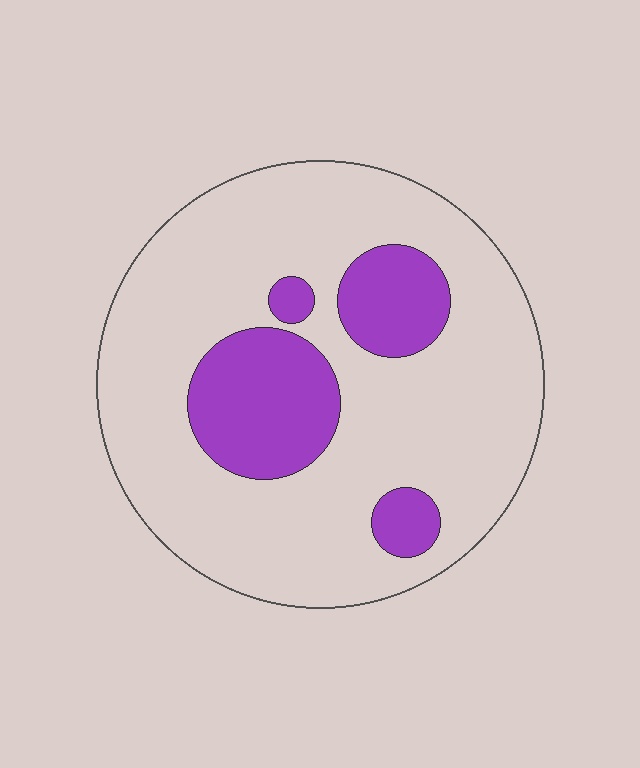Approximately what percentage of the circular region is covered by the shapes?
Approximately 20%.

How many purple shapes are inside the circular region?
4.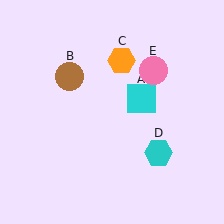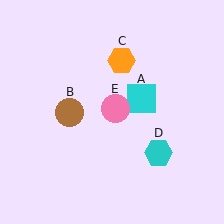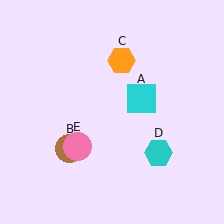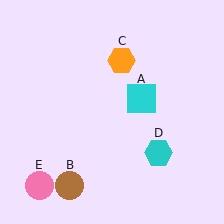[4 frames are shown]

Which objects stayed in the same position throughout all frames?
Cyan square (object A) and orange hexagon (object C) and cyan hexagon (object D) remained stationary.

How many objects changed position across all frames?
2 objects changed position: brown circle (object B), pink circle (object E).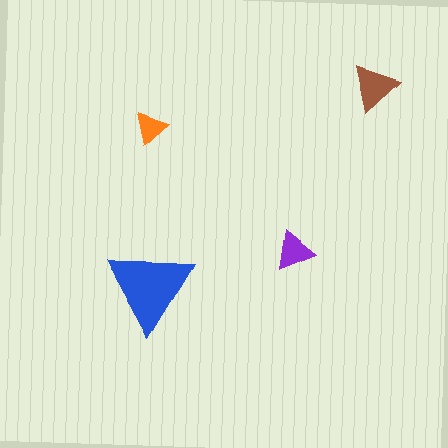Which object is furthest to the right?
The brown triangle is rightmost.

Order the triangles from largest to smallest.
the blue one, the brown one, the purple one, the orange one.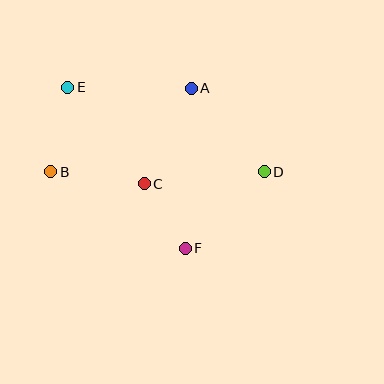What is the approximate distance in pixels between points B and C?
The distance between B and C is approximately 94 pixels.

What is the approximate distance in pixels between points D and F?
The distance between D and F is approximately 110 pixels.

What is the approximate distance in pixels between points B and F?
The distance between B and F is approximately 155 pixels.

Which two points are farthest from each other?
Points D and E are farthest from each other.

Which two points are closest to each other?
Points C and F are closest to each other.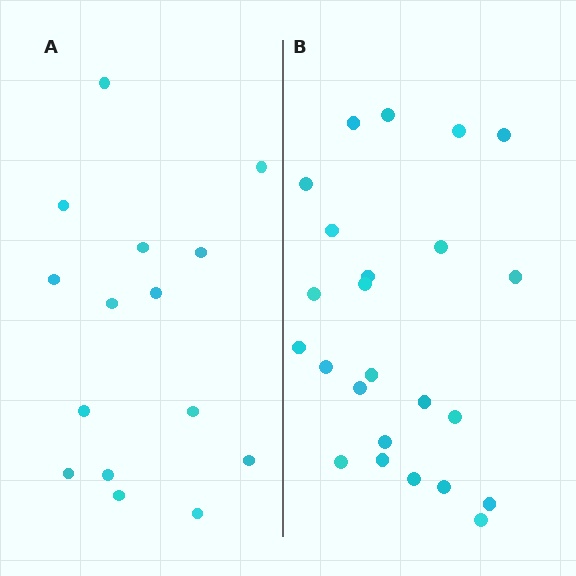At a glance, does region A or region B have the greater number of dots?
Region B (the right region) has more dots.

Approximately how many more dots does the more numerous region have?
Region B has roughly 8 or so more dots than region A.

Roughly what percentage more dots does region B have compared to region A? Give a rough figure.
About 60% more.